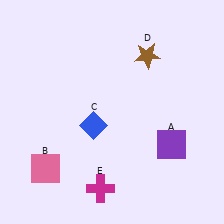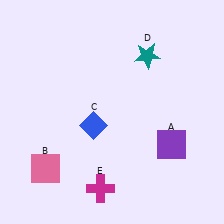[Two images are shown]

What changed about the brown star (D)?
In Image 1, D is brown. In Image 2, it changed to teal.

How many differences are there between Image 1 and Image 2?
There is 1 difference between the two images.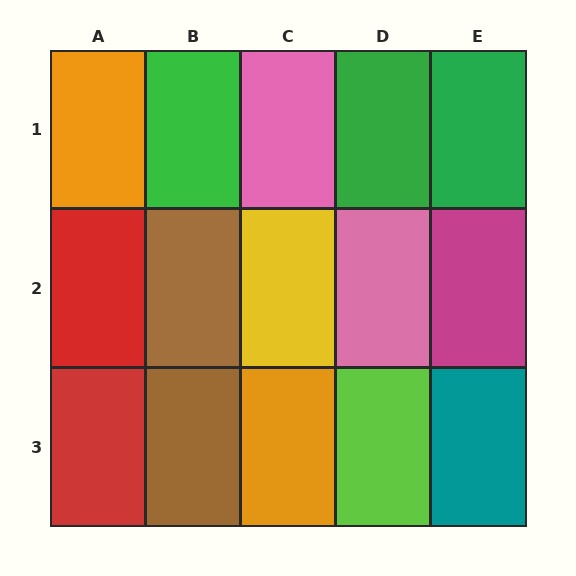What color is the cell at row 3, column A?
Red.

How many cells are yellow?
1 cell is yellow.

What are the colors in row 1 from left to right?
Orange, green, pink, green, green.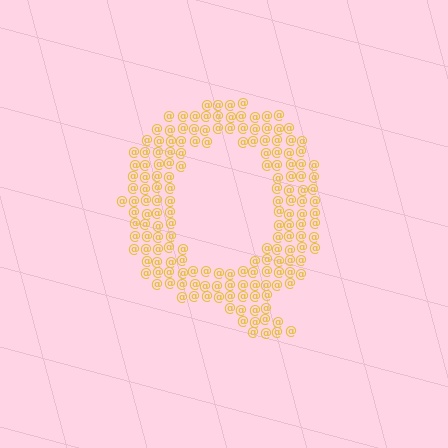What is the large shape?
The large shape is the letter Q.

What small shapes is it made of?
It is made of small at signs.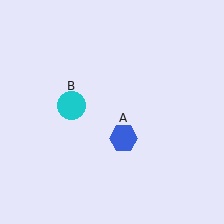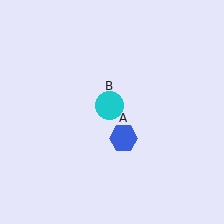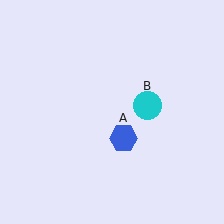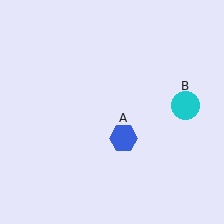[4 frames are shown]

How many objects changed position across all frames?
1 object changed position: cyan circle (object B).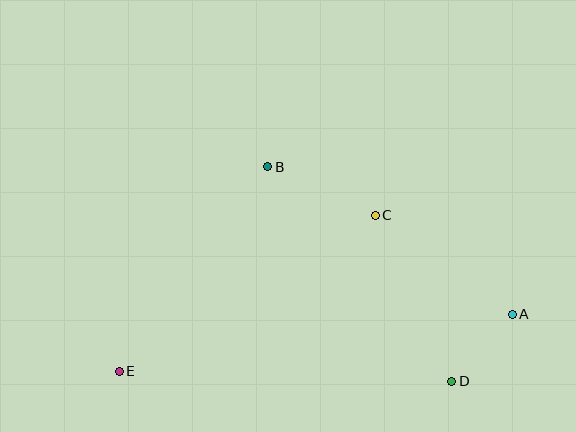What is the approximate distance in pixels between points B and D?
The distance between B and D is approximately 283 pixels.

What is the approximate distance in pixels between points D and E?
The distance between D and E is approximately 333 pixels.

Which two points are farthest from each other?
Points A and E are farthest from each other.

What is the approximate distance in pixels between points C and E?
The distance between C and E is approximately 300 pixels.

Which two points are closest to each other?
Points A and D are closest to each other.